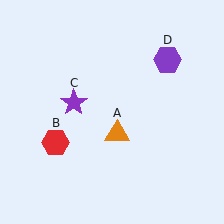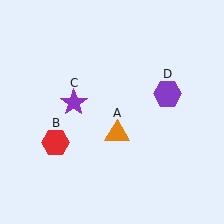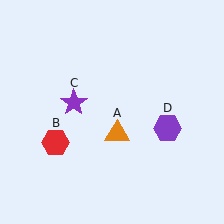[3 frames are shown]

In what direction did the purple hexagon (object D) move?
The purple hexagon (object D) moved down.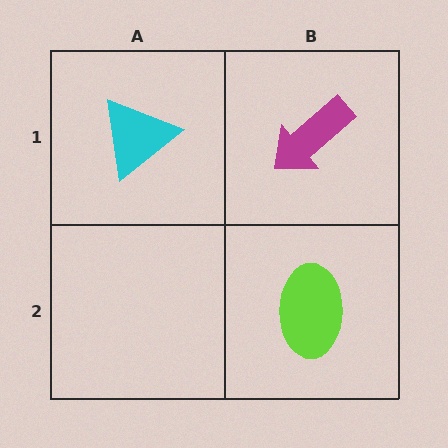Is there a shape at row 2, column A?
No, that cell is empty.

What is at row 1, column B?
A magenta arrow.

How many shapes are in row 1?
2 shapes.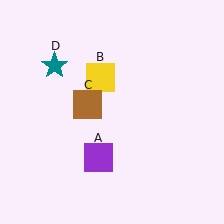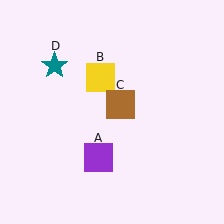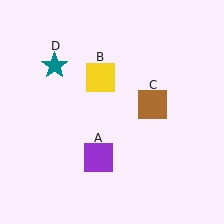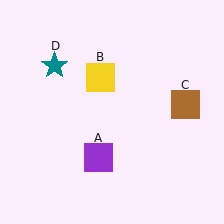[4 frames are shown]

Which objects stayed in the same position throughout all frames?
Purple square (object A) and yellow square (object B) and teal star (object D) remained stationary.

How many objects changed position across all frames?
1 object changed position: brown square (object C).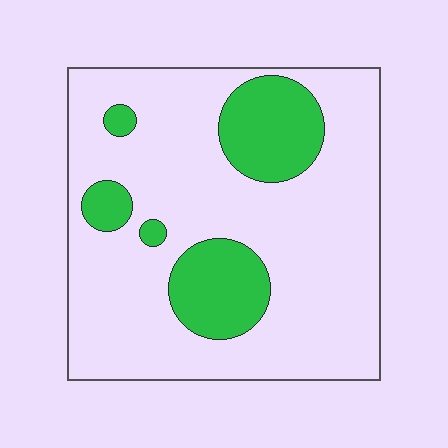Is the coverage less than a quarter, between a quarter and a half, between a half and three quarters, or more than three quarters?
Less than a quarter.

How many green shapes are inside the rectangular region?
5.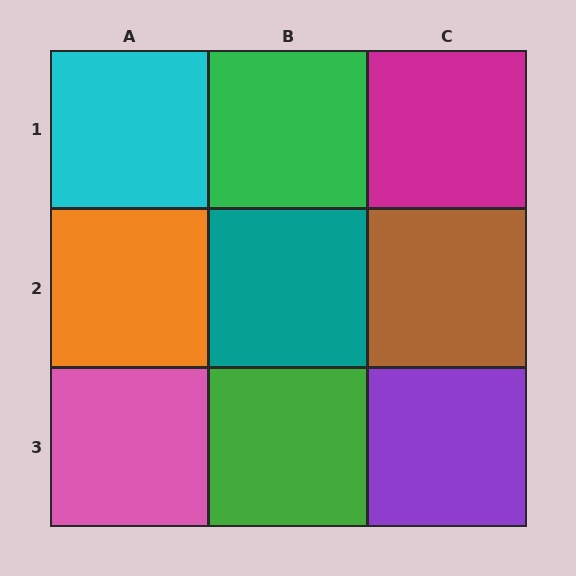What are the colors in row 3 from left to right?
Pink, green, purple.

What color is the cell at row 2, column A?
Orange.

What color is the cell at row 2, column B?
Teal.